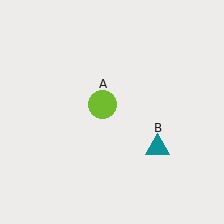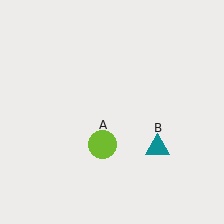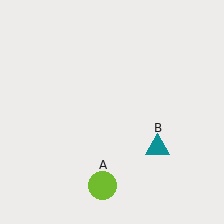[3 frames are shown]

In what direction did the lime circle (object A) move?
The lime circle (object A) moved down.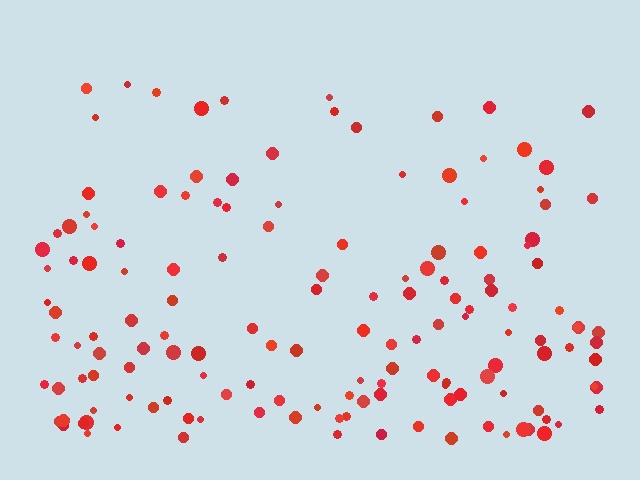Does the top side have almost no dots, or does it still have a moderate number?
Still a moderate number, just noticeably fewer than the bottom.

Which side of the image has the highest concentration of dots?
The bottom.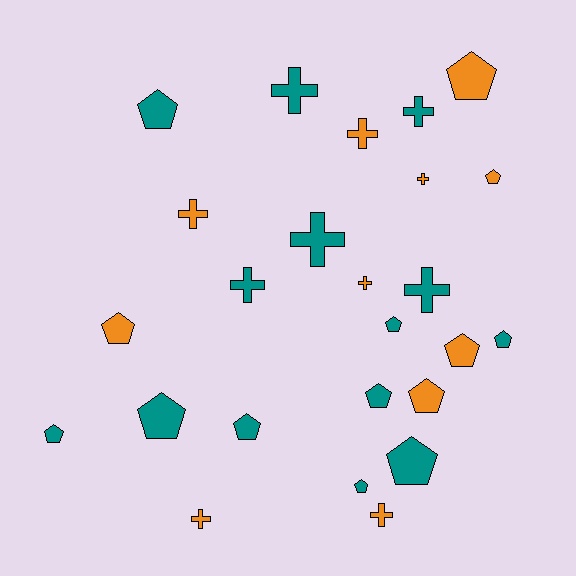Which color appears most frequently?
Teal, with 14 objects.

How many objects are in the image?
There are 25 objects.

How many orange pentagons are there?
There are 5 orange pentagons.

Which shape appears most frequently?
Pentagon, with 14 objects.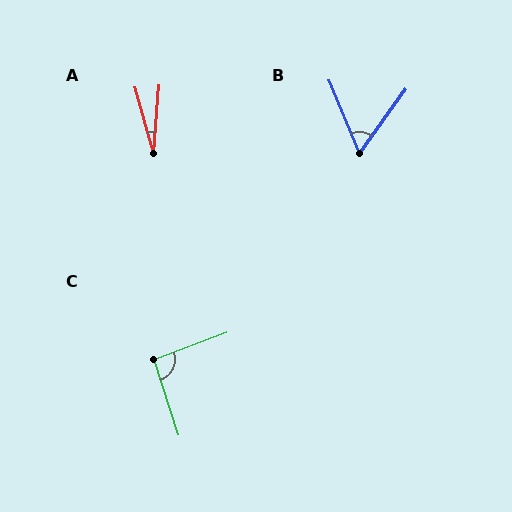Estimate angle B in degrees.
Approximately 58 degrees.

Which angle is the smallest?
A, at approximately 20 degrees.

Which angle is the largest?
C, at approximately 92 degrees.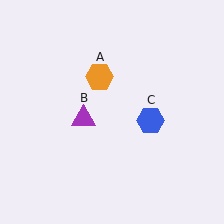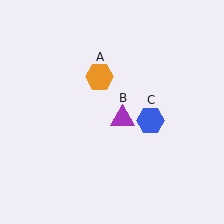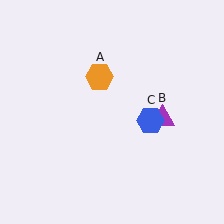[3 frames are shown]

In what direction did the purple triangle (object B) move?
The purple triangle (object B) moved right.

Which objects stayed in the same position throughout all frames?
Orange hexagon (object A) and blue hexagon (object C) remained stationary.